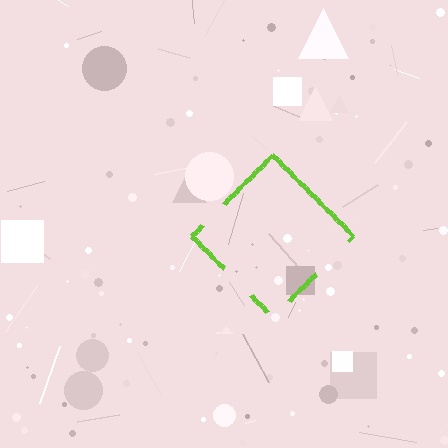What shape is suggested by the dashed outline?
The dashed outline suggests a diamond.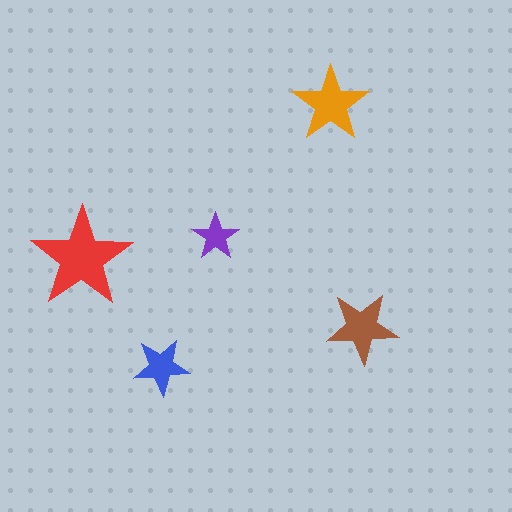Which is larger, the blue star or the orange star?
The orange one.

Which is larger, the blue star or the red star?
The red one.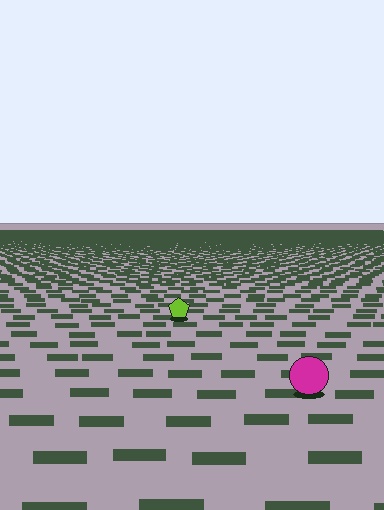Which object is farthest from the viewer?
The lime pentagon is farthest from the viewer. It appears smaller and the ground texture around it is denser.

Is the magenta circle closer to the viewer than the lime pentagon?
Yes. The magenta circle is closer — you can tell from the texture gradient: the ground texture is coarser near it.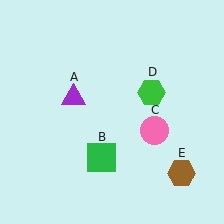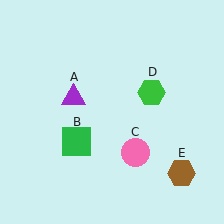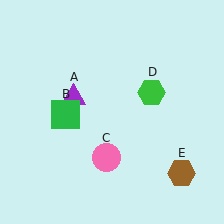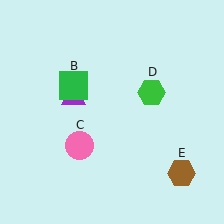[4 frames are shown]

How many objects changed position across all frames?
2 objects changed position: green square (object B), pink circle (object C).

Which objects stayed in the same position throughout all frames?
Purple triangle (object A) and green hexagon (object D) and brown hexagon (object E) remained stationary.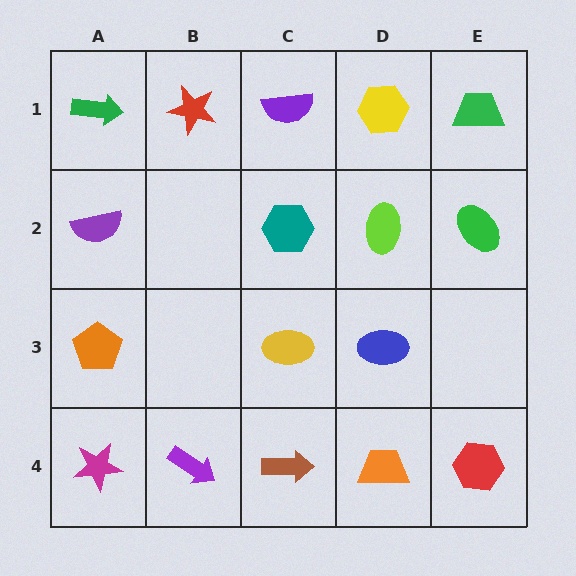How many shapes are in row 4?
5 shapes.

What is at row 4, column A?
A magenta star.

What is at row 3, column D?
A blue ellipse.